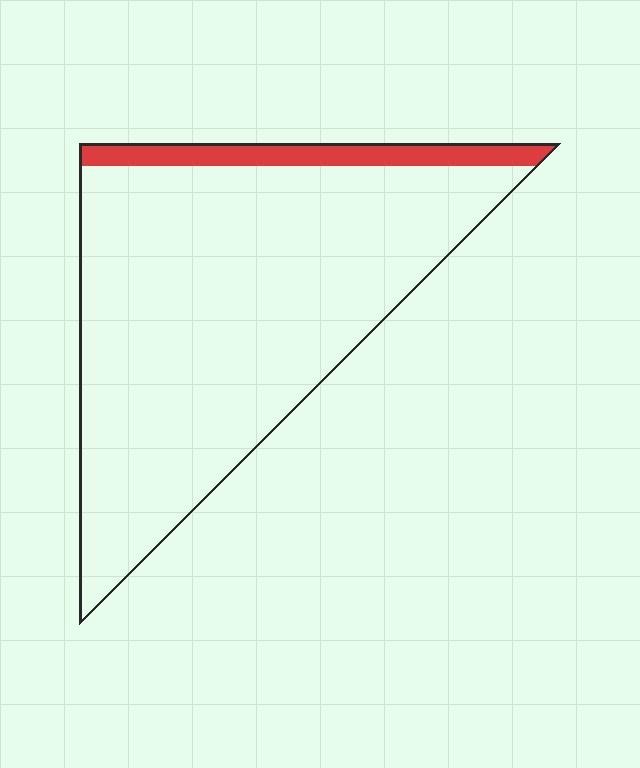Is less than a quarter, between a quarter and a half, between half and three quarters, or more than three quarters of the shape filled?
Less than a quarter.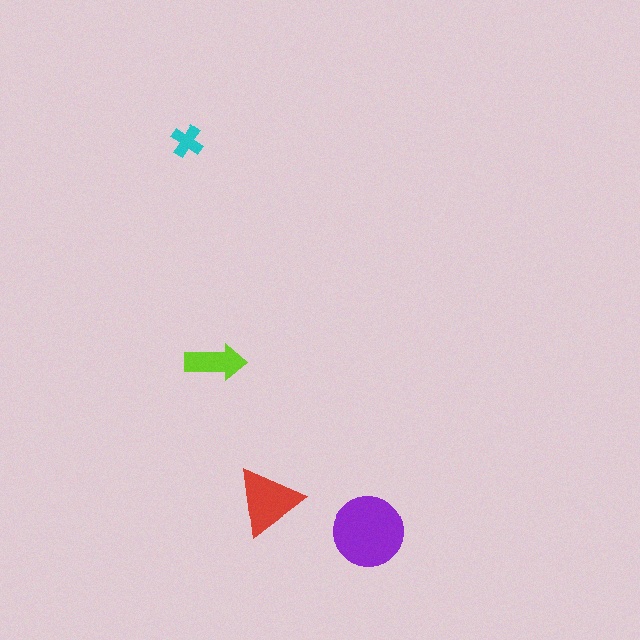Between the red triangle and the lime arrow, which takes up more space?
The red triangle.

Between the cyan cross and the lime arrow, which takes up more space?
The lime arrow.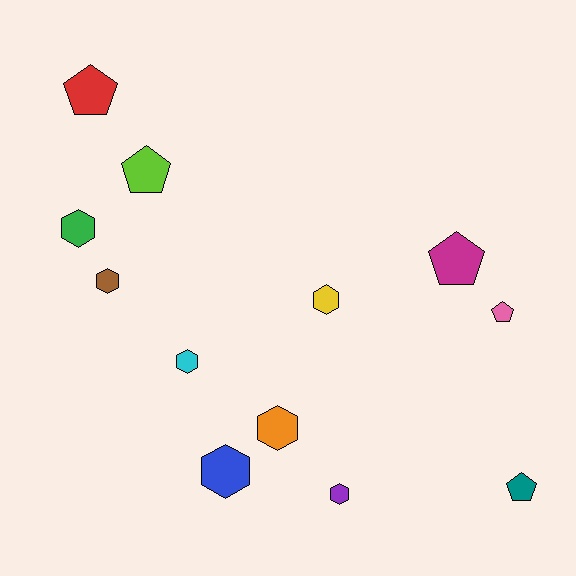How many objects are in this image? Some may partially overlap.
There are 12 objects.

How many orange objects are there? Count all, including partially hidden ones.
There is 1 orange object.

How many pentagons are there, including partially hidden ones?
There are 5 pentagons.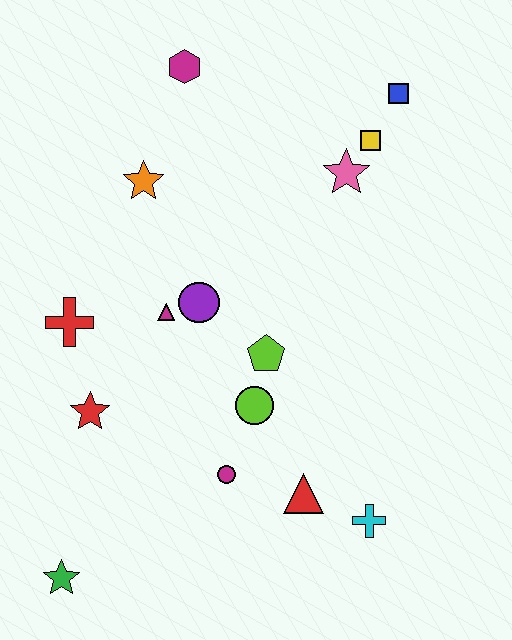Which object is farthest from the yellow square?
The green star is farthest from the yellow square.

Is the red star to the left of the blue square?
Yes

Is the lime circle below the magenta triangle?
Yes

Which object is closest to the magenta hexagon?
The orange star is closest to the magenta hexagon.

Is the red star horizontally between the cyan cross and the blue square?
No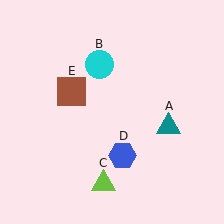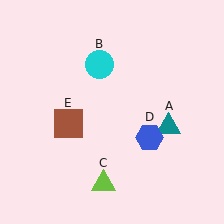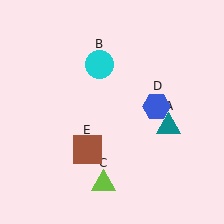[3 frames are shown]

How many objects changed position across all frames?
2 objects changed position: blue hexagon (object D), brown square (object E).